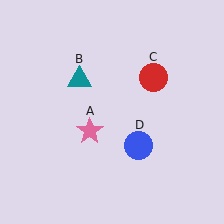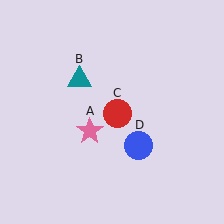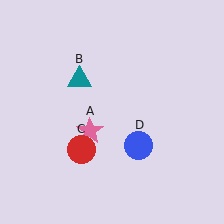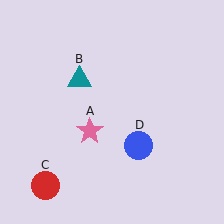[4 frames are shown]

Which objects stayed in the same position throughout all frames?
Pink star (object A) and teal triangle (object B) and blue circle (object D) remained stationary.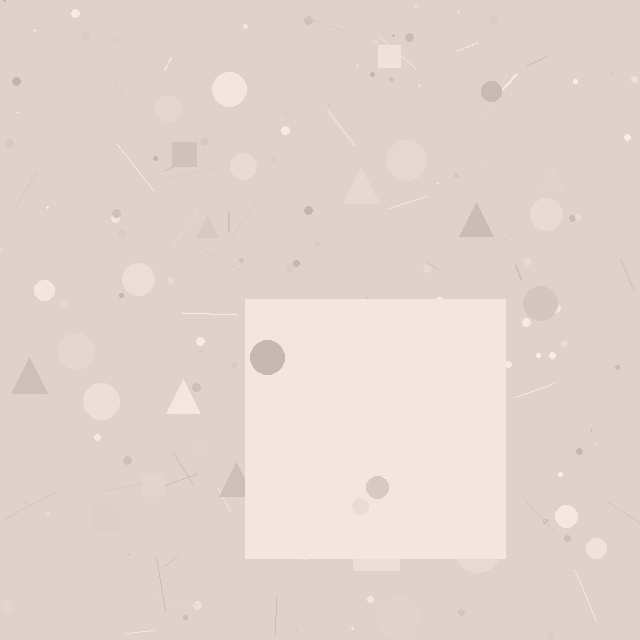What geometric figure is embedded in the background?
A square is embedded in the background.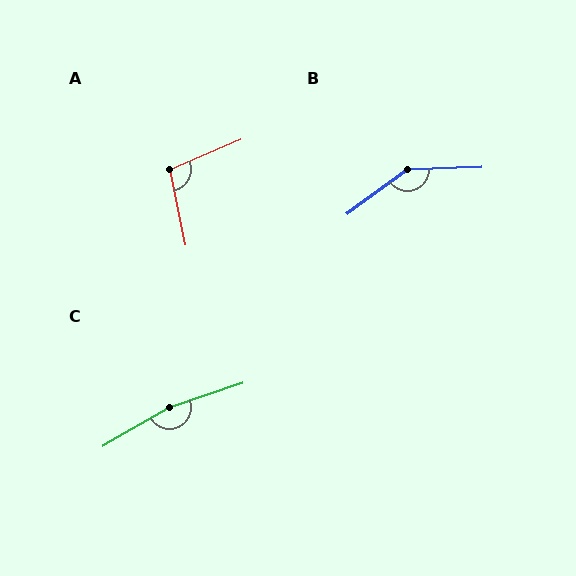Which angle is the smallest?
A, at approximately 101 degrees.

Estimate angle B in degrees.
Approximately 145 degrees.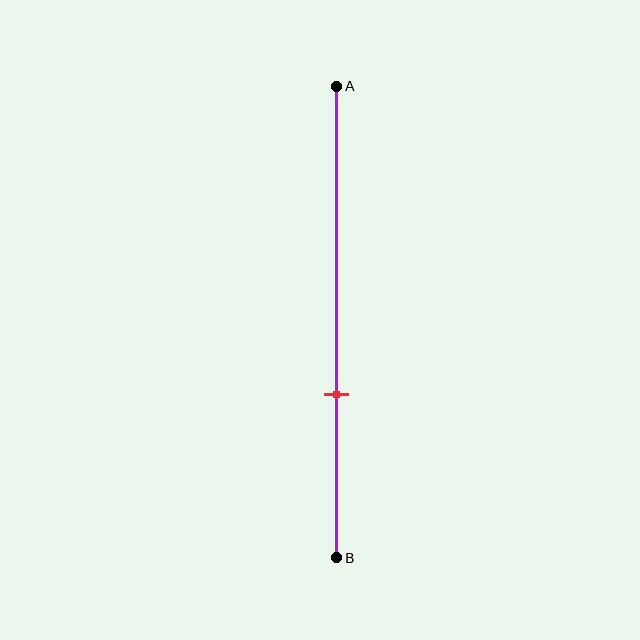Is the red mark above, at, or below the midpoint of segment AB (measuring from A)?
The red mark is below the midpoint of segment AB.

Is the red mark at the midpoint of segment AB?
No, the mark is at about 65% from A, not at the 50% midpoint.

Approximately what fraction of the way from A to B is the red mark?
The red mark is approximately 65% of the way from A to B.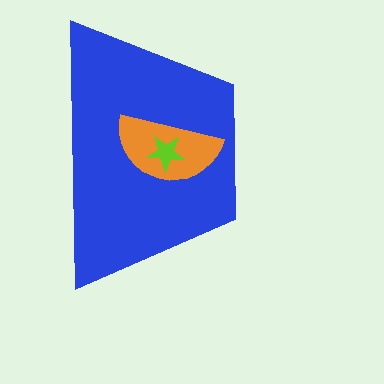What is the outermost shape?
The blue trapezoid.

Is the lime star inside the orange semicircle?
Yes.